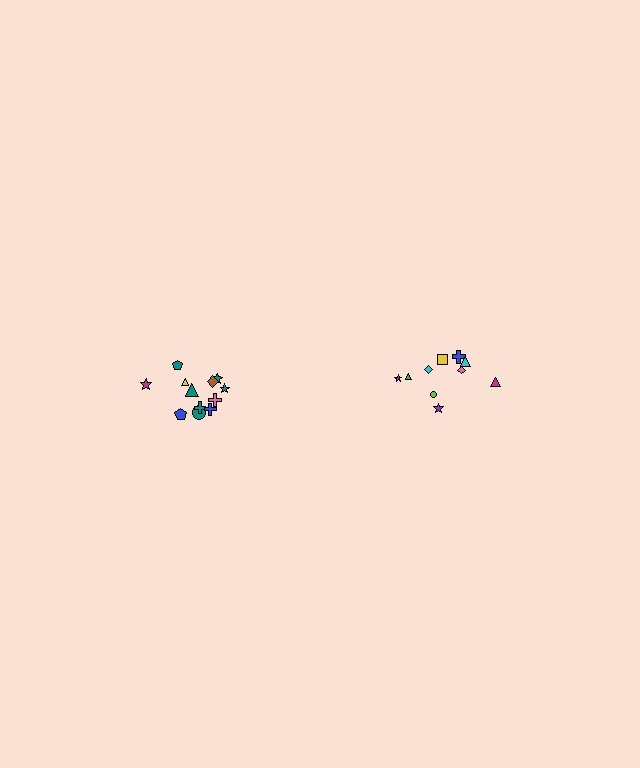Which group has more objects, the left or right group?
The left group.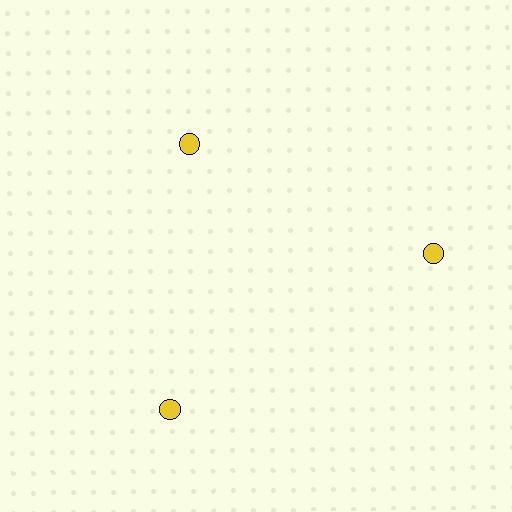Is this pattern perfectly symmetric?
No. The 3 yellow circles are arranged in a ring, but one element near the 11 o'clock position is pulled inward toward the center, breaking the 3-fold rotational symmetry.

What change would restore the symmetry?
The symmetry would be restored by moving it outward, back onto the ring so that all 3 circles sit at equal angles and equal distance from the center.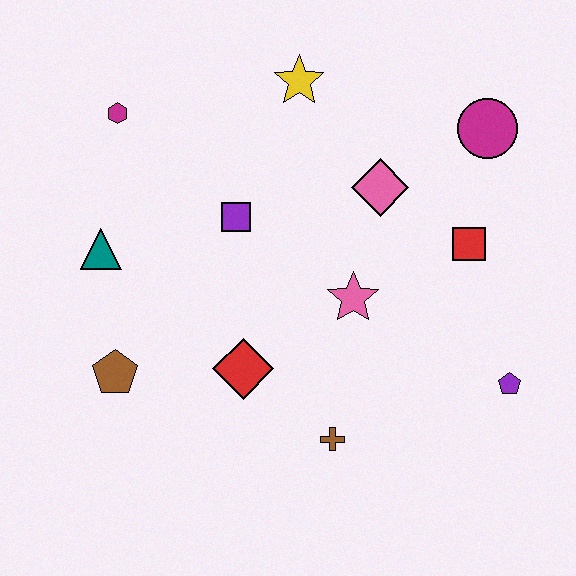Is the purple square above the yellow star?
No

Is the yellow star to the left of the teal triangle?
No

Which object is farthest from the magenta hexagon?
The purple pentagon is farthest from the magenta hexagon.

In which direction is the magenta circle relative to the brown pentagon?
The magenta circle is to the right of the brown pentagon.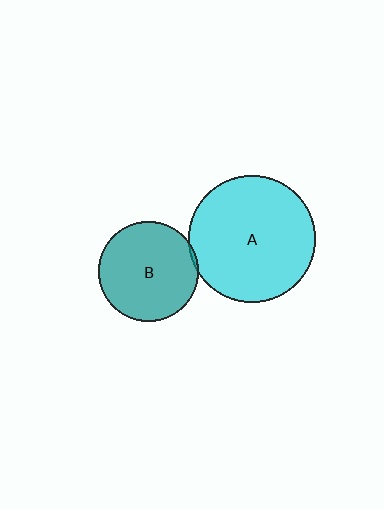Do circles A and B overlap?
Yes.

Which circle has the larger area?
Circle A (cyan).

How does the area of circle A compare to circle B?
Approximately 1.6 times.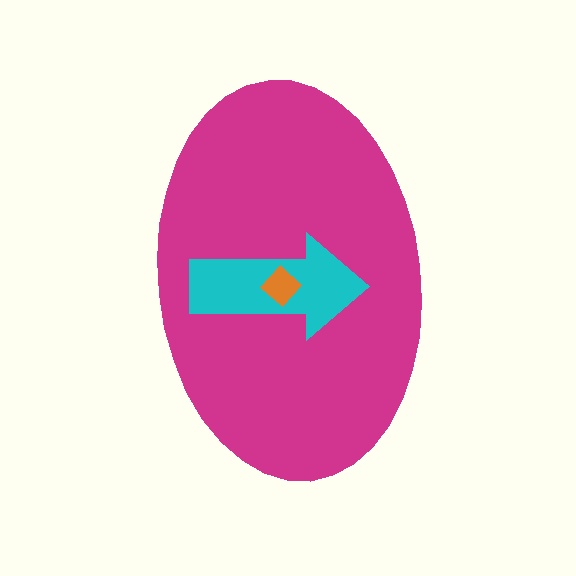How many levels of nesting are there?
3.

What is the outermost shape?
The magenta ellipse.